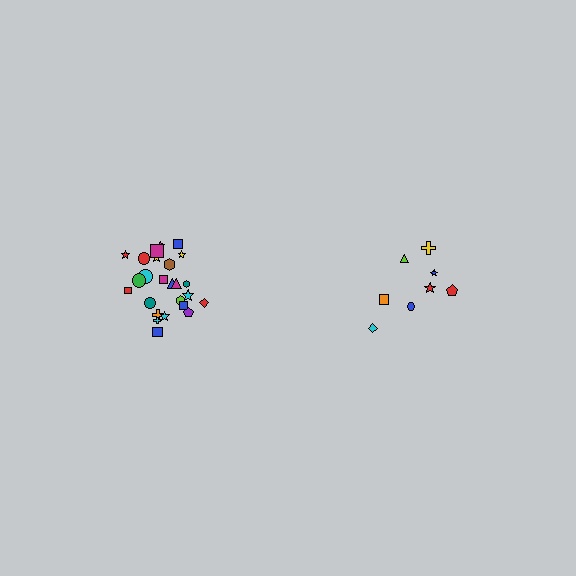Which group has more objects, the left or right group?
The left group.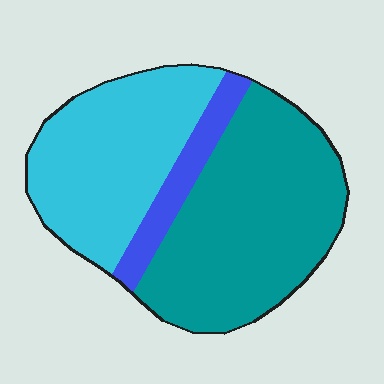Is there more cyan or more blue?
Cyan.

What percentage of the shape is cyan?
Cyan covers roughly 40% of the shape.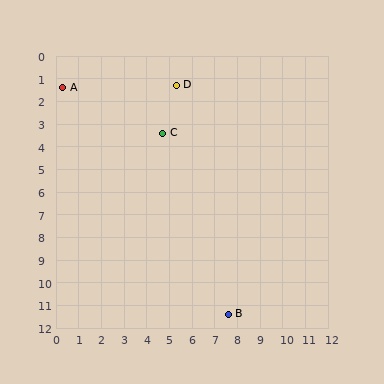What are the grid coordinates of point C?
Point C is at approximately (4.7, 3.4).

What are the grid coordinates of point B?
Point B is at approximately (7.6, 11.4).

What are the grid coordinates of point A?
Point A is at approximately (0.3, 1.4).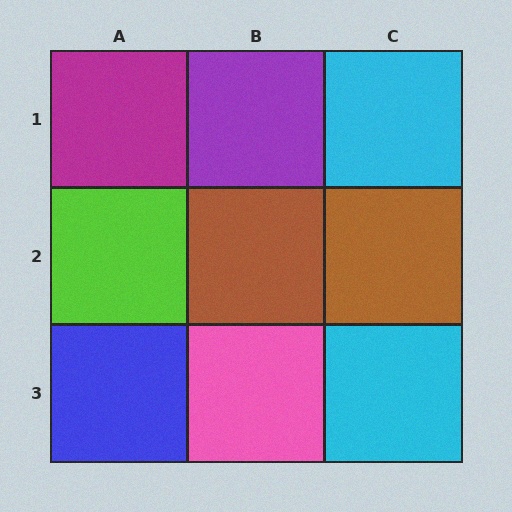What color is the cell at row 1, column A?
Magenta.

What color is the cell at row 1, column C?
Cyan.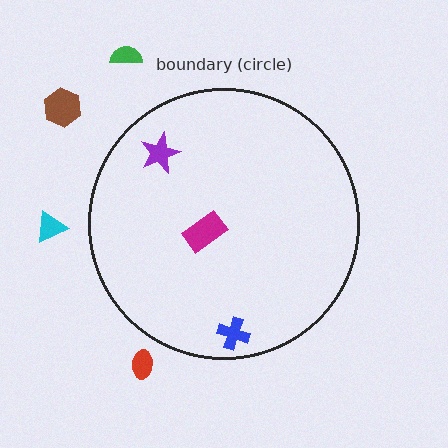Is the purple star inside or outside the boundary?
Inside.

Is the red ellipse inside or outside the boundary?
Outside.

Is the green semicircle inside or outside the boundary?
Outside.